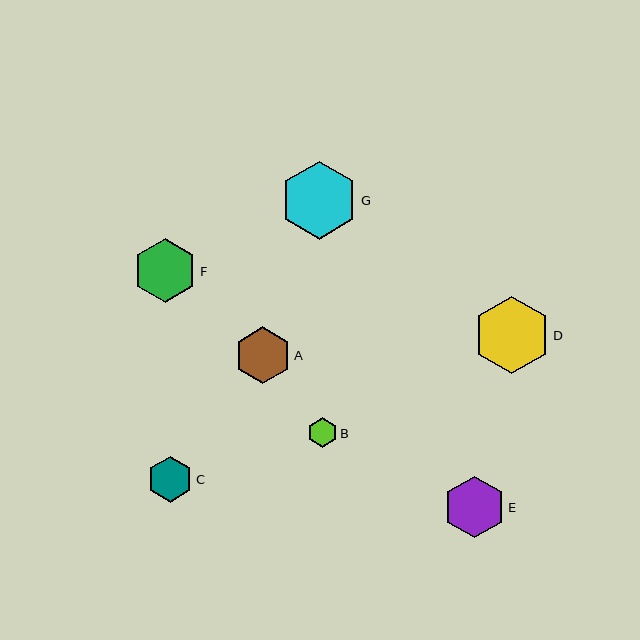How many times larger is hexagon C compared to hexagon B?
Hexagon C is approximately 1.5 times the size of hexagon B.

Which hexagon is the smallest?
Hexagon B is the smallest with a size of approximately 30 pixels.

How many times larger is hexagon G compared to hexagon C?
Hexagon G is approximately 1.7 times the size of hexagon C.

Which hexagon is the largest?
Hexagon G is the largest with a size of approximately 78 pixels.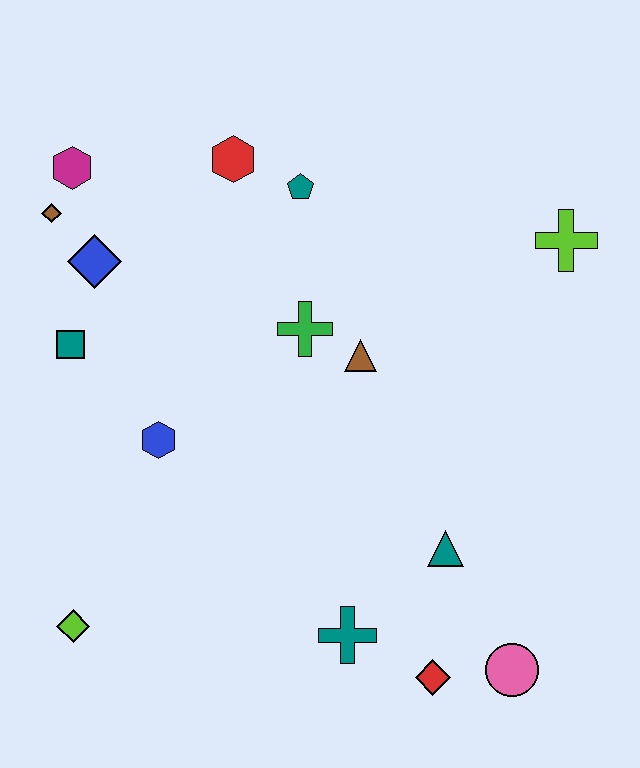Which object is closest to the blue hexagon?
The teal square is closest to the blue hexagon.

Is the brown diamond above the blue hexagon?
Yes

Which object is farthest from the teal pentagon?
The pink circle is farthest from the teal pentagon.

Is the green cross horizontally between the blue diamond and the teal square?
No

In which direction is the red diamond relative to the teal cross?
The red diamond is to the right of the teal cross.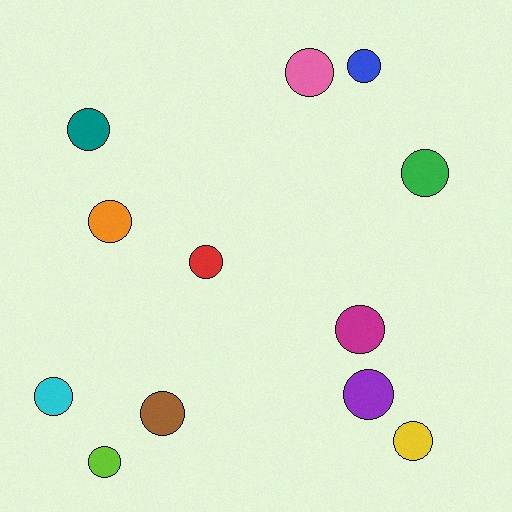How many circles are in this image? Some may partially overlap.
There are 12 circles.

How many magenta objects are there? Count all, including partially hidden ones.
There is 1 magenta object.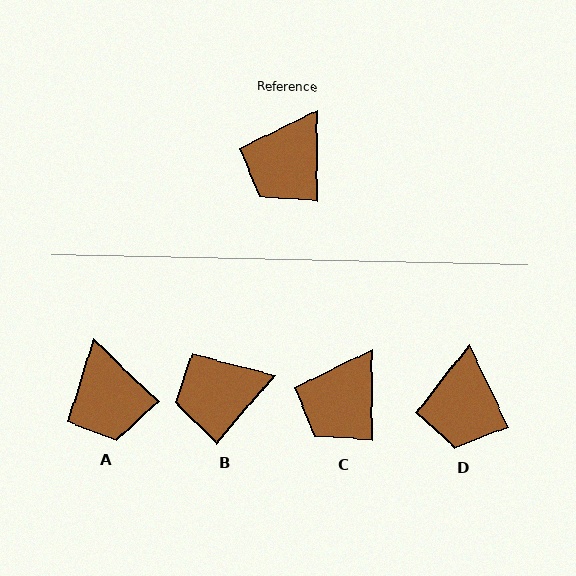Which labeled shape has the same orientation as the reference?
C.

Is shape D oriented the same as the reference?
No, it is off by about 25 degrees.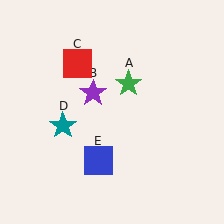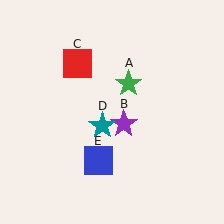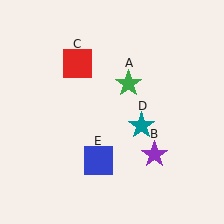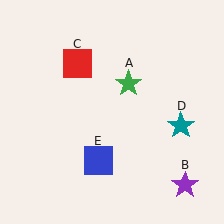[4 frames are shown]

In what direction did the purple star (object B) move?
The purple star (object B) moved down and to the right.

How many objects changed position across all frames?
2 objects changed position: purple star (object B), teal star (object D).